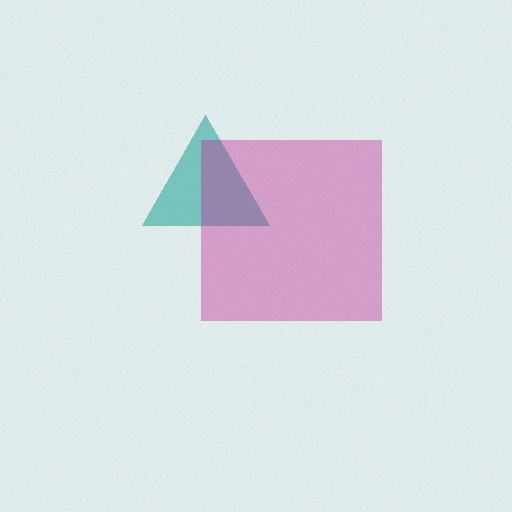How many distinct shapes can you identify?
There are 2 distinct shapes: a teal triangle, a magenta square.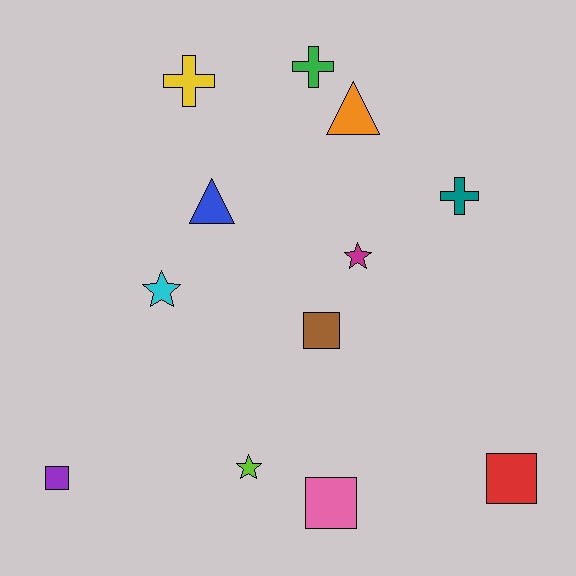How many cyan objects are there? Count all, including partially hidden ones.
There is 1 cyan object.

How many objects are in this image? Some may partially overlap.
There are 12 objects.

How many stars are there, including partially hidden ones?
There are 3 stars.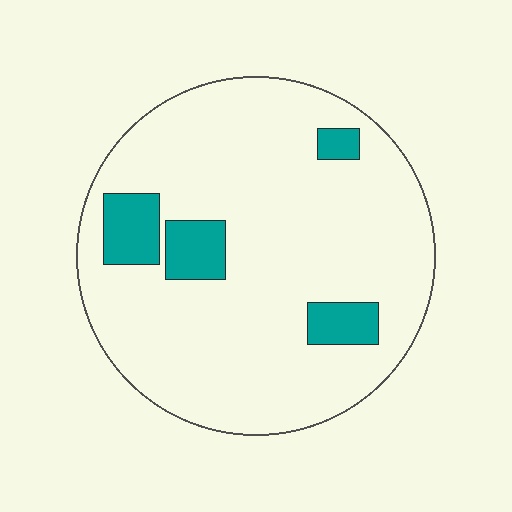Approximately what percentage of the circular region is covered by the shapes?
Approximately 10%.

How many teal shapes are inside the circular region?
4.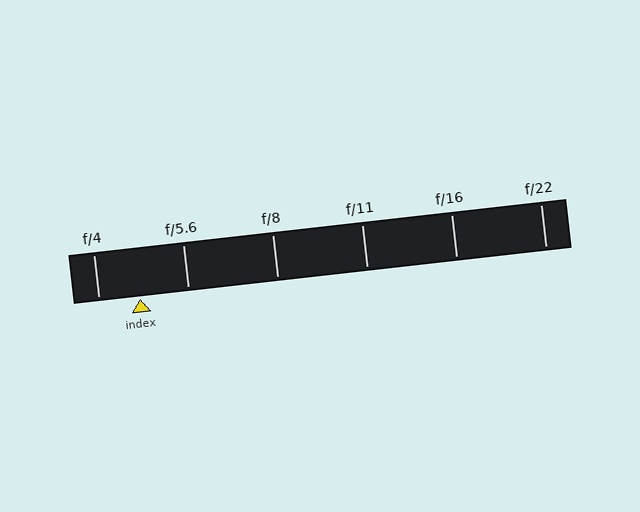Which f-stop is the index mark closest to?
The index mark is closest to f/4.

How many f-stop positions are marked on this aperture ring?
There are 6 f-stop positions marked.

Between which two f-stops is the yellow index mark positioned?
The index mark is between f/4 and f/5.6.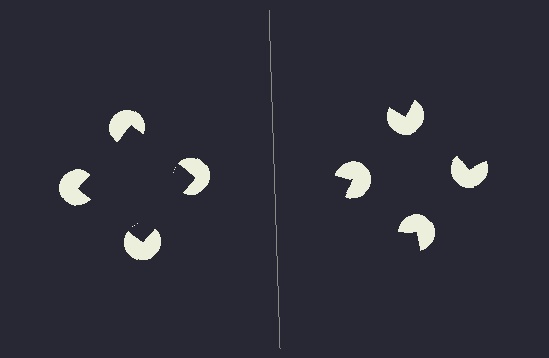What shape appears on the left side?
An illusory square.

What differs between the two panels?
The pac-man discs are positioned identically on both sides; only the wedge orientations differ. On the left they align to a square; on the right they are misaligned.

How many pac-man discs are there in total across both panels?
8 — 4 on each side.